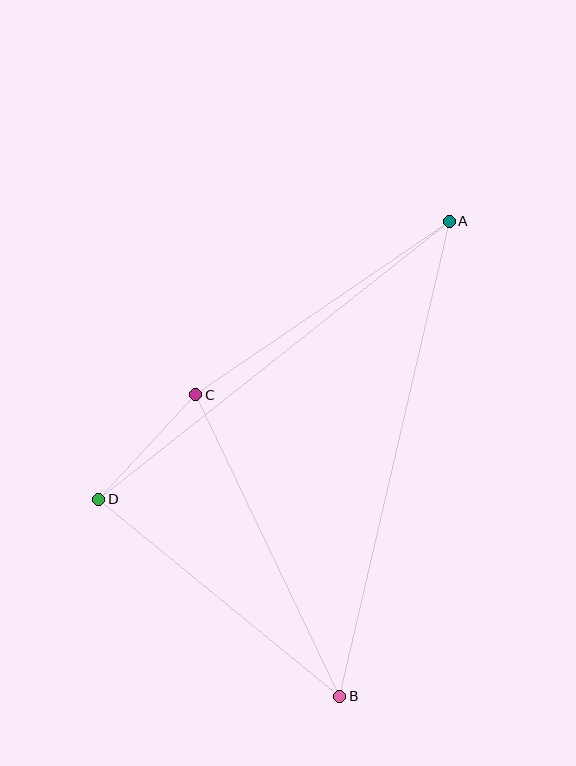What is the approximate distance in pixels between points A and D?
The distance between A and D is approximately 447 pixels.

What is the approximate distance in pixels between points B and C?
The distance between B and C is approximately 335 pixels.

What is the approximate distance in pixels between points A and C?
The distance between A and C is approximately 307 pixels.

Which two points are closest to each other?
Points C and D are closest to each other.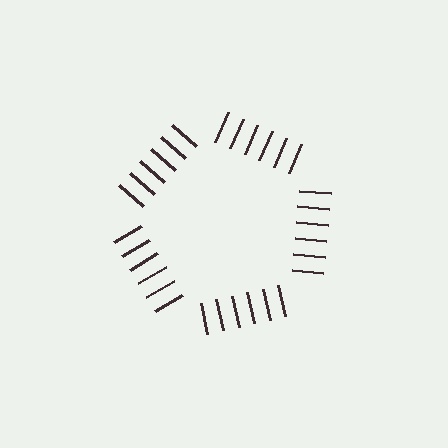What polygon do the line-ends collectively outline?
An illusory pentagon — the line segments terminate on its edges but no continuous stroke is drawn.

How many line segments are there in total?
30 — 6 along each of the 5 edges.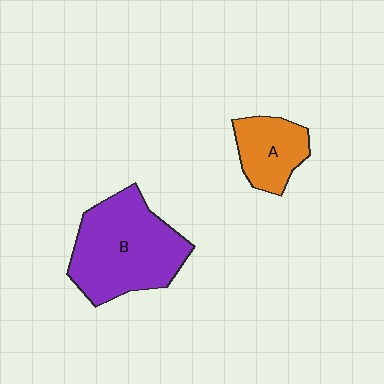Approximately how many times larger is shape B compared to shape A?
Approximately 2.1 times.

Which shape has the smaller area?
Shape A (orange).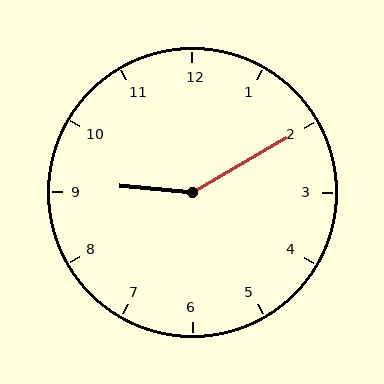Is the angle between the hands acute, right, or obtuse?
It is obtuse.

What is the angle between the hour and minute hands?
Approximately 145 degrees.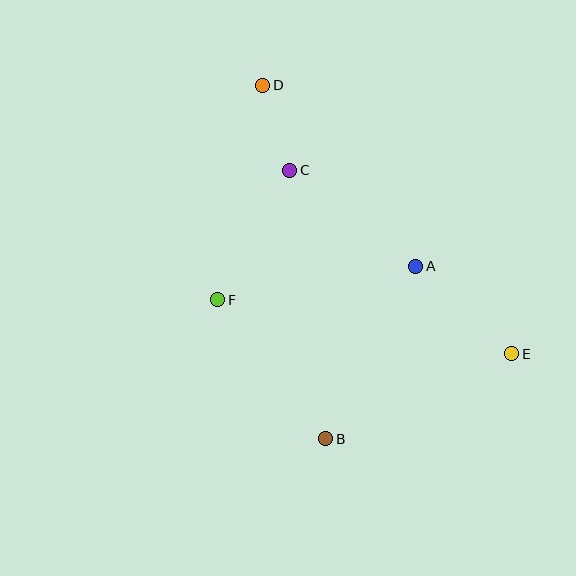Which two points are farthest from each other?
Points D and E are farthest from each other.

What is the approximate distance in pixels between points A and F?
The distance between A and F is approximately 201 pixels.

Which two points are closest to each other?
Points C and D are closest to each other.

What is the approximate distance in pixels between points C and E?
The distance between C and E is approximately 288 pixels.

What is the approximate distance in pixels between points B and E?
The distance between B and E is approximately 204 pixels.